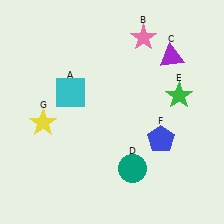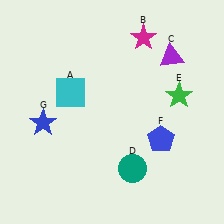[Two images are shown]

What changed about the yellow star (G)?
In Image 1, G is yellow. In Image 2, it changed to blue.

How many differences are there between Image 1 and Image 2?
There are 2 differences between the two images.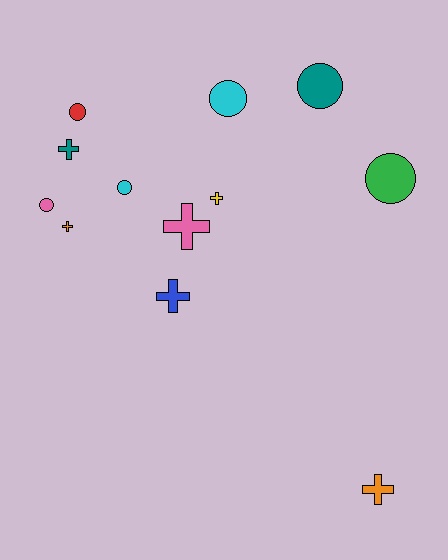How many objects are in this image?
There are 12 objects.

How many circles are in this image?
There are 6 circles.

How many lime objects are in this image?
There are no lime objects.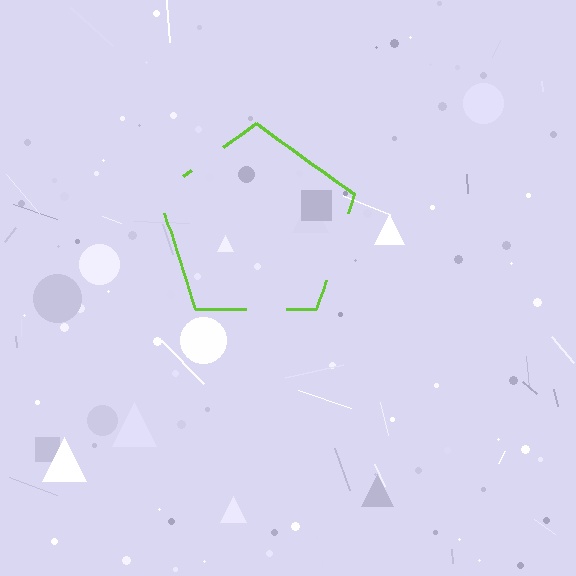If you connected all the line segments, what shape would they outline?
They would outline a pentagon.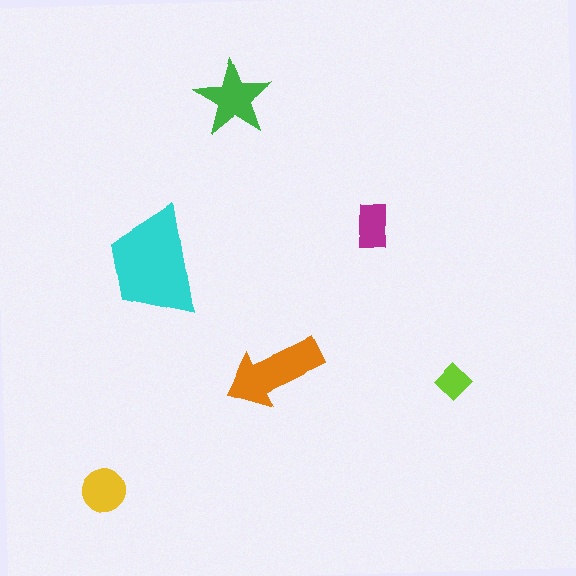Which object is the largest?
The cyan trapezoid.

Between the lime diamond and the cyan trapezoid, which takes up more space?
The cyan trapezoid.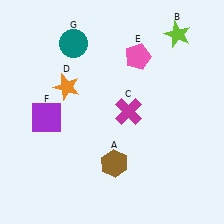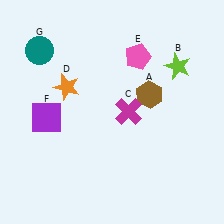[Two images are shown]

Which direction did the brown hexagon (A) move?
The brown hexagon (A) moved up.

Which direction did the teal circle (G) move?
The teal circle (G) moved left.